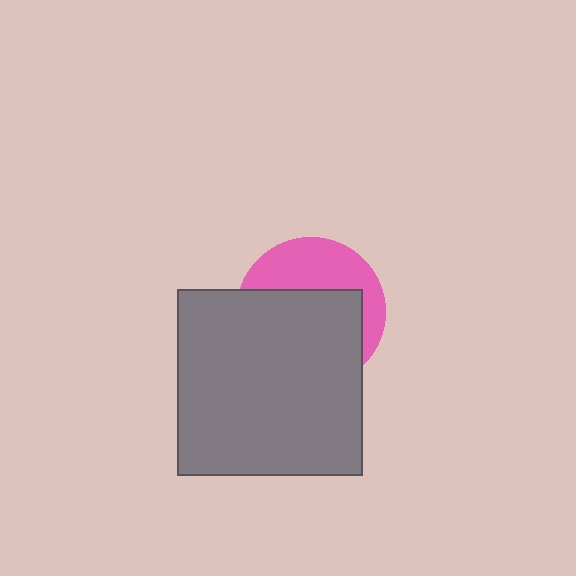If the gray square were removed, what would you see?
You would see the complete pink circle.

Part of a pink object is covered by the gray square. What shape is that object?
It is a circle.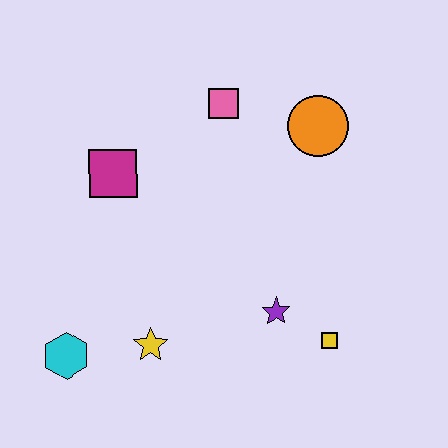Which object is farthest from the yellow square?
The magenta square is farthest from the yellow square.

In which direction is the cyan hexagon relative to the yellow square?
The cyan hexagon is to the left of the yellow square.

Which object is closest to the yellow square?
The purple star is closest to the yellow square.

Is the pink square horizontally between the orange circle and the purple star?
No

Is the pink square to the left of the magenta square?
No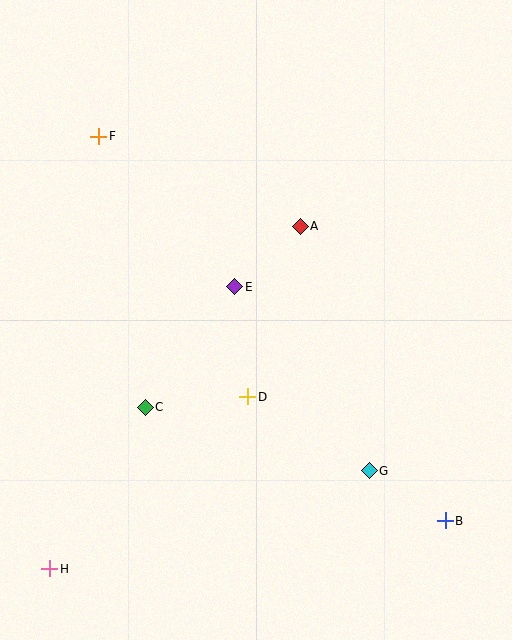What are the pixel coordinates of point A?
Point A is at (300, 226).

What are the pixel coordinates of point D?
Point D is at (248, 397).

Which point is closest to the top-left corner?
Point F is closest to the top-left corner.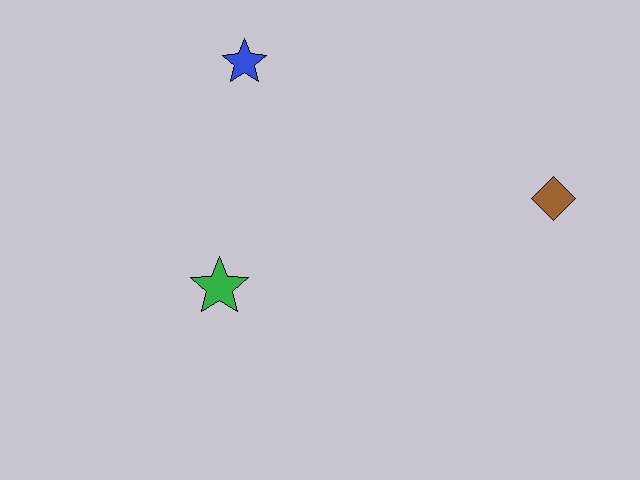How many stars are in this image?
There are 2 stars.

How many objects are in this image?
There are 3 objects.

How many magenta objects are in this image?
There are no magenta objects.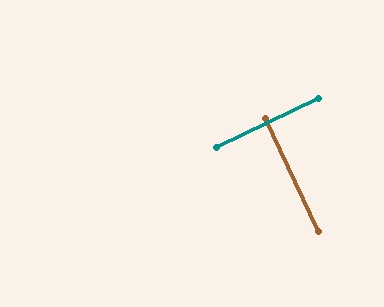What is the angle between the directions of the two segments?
Approximately 90 degrees.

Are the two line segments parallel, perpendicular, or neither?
Perpendicular — they meet at approximately 90°.